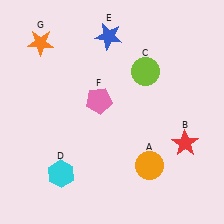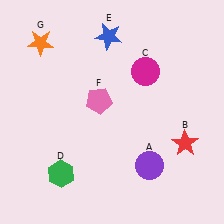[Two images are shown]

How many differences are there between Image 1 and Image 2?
There are 3 differences between the two images.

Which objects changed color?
A changed from orange to purple. C changed from lime to magenta. D changed from cyan to green.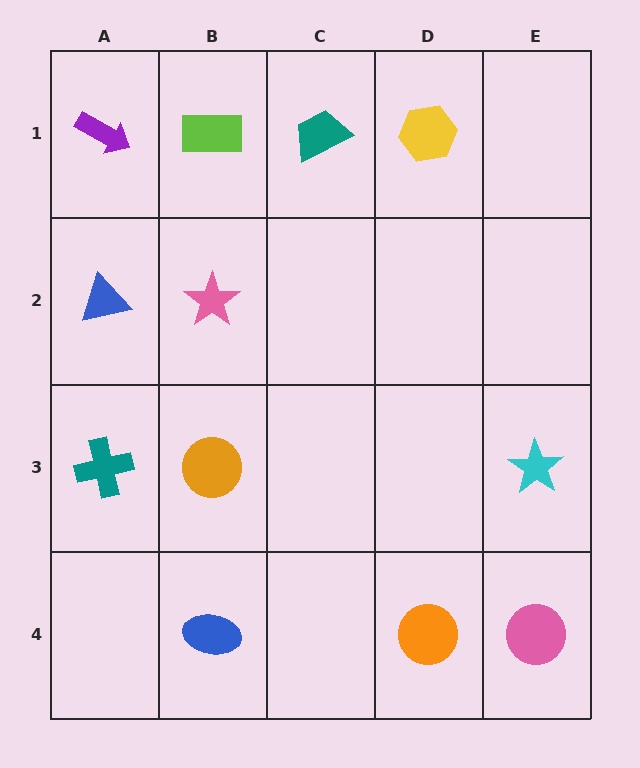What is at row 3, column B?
An orange circle.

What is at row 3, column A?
A teal cross.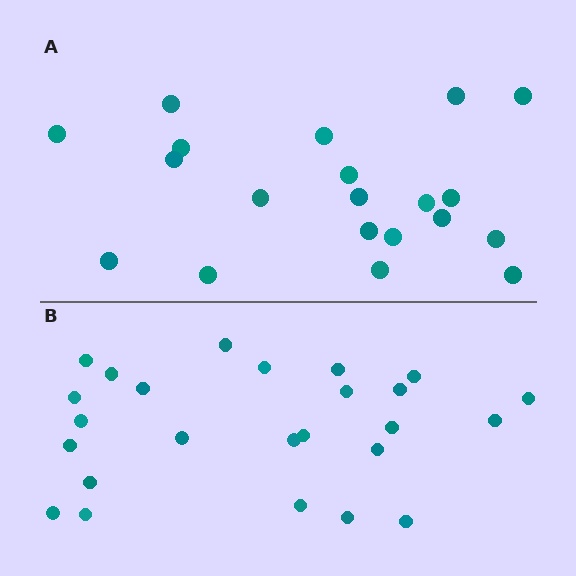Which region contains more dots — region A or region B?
Region B (the bottom region) has more dots.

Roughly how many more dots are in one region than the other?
Region B has about 5 more dots than region A.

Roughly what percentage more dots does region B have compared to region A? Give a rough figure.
About 25% more.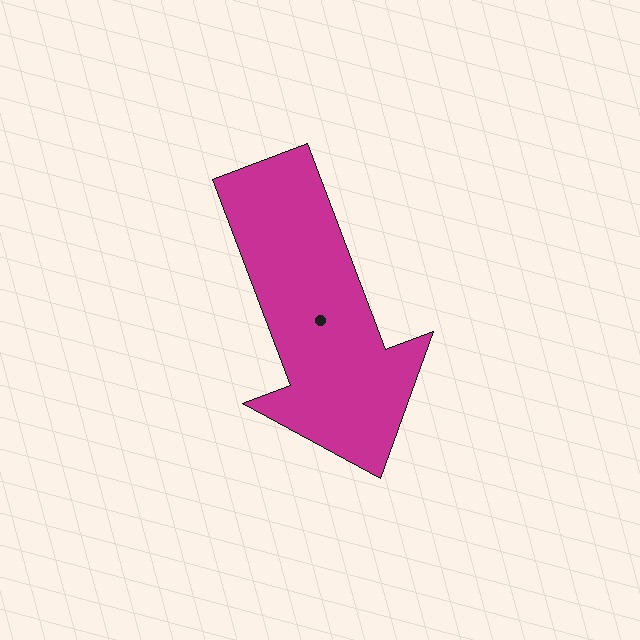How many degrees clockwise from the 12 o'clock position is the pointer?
Approximately 159 degrees.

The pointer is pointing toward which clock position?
Roughly 5 o'clock.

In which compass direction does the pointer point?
South.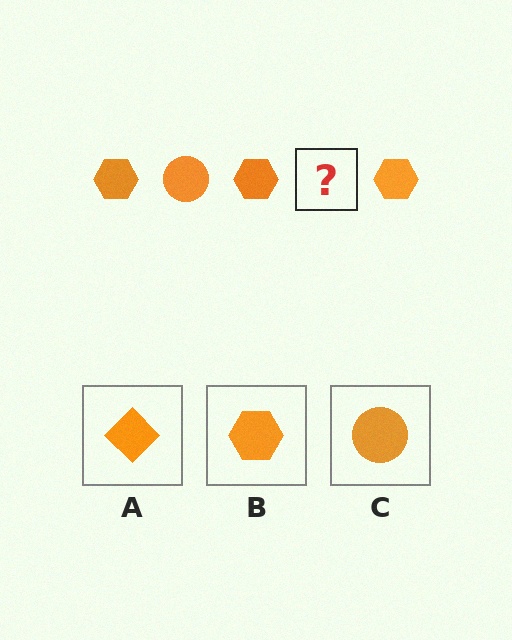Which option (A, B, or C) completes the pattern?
C.